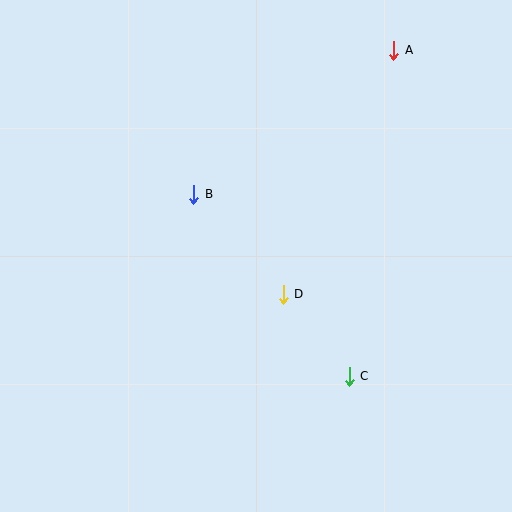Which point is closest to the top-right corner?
Point A is closest to the top-right corner.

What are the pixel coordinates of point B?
Point B is at (194, 194).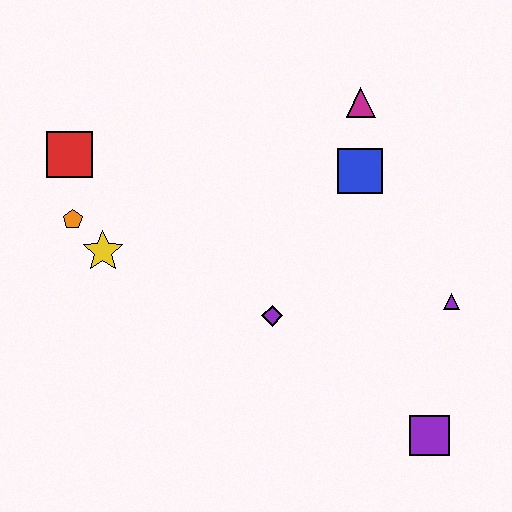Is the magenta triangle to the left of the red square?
No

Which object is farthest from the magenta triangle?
The purple square is farthest from the magenta triangle.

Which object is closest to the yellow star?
The orange pentagon is closest to the yellow star.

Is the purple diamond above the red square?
No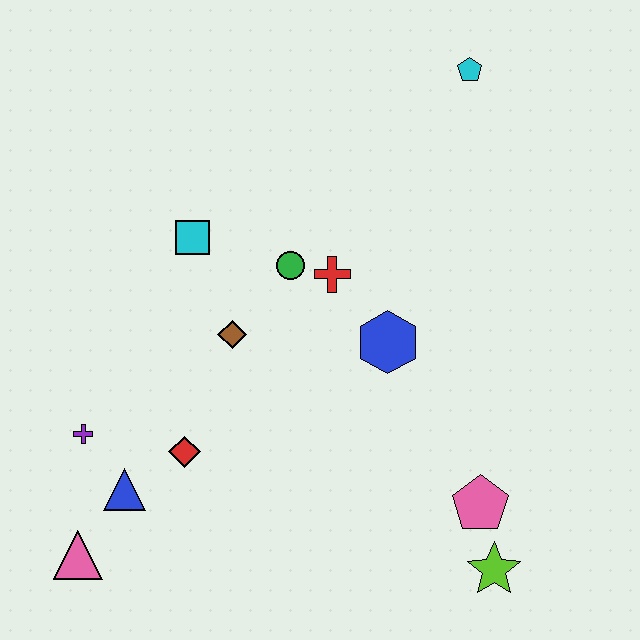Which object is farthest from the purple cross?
The cyan pentagon is farthest from the purple cross.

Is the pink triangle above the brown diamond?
No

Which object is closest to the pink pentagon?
The lime star is closest to the pink pentagon.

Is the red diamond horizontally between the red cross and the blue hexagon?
No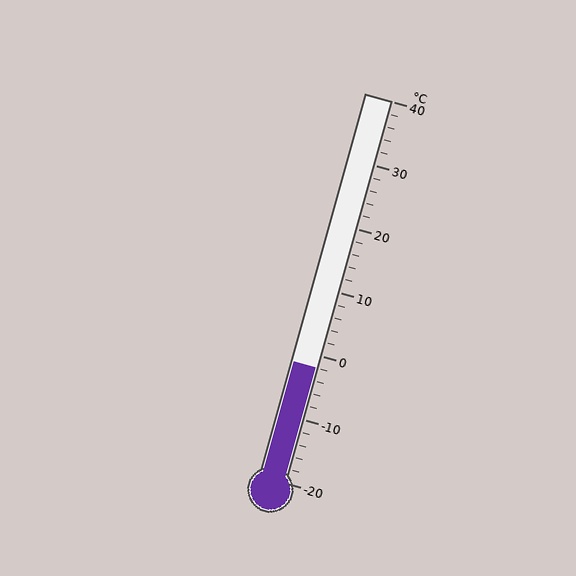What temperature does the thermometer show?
The thermometer shows approximately -2°C.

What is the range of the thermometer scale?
The thermometer scale ranges from -20°C to 40°C.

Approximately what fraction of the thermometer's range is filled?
The thermometer is filled to approximately 30% of its range.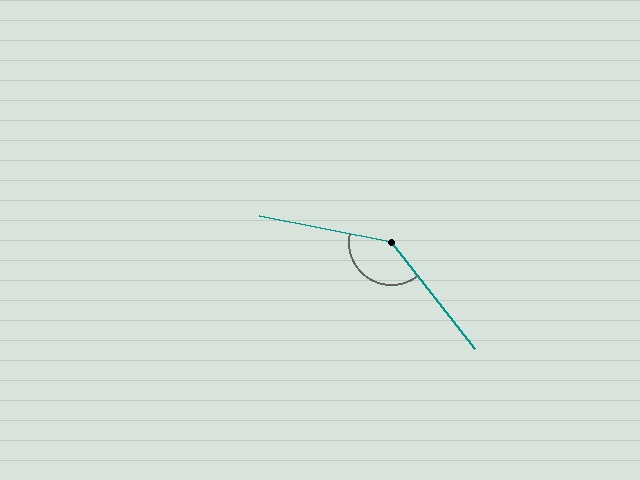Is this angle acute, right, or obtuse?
It is obtuse.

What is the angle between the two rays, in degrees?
Approximately 139 degrees.